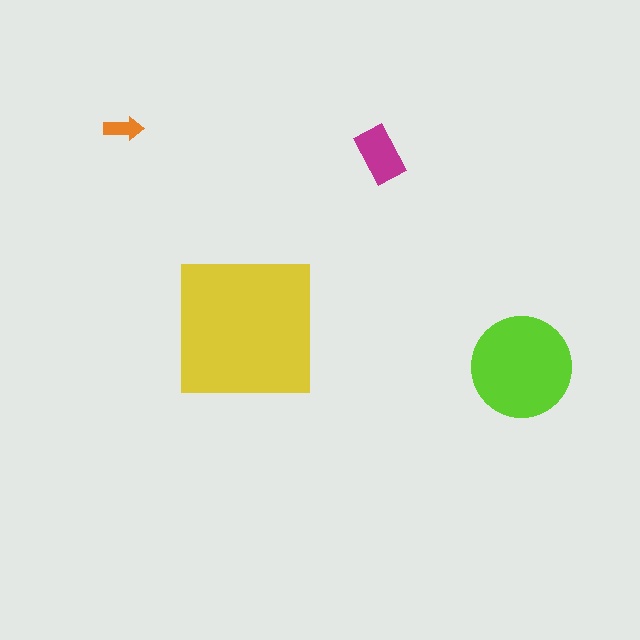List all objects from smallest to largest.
The orange arrow, the magenta rectangle, the lime circle, the yellow square.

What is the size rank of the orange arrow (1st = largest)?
4th.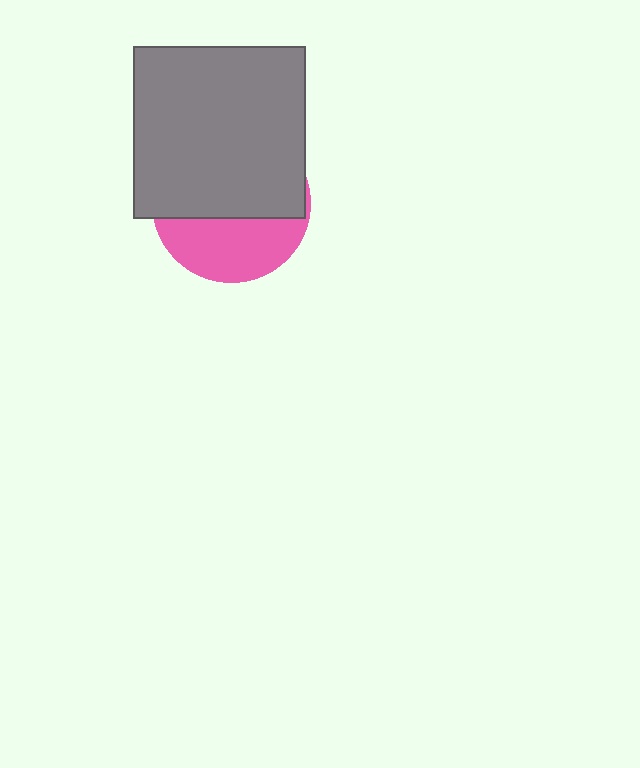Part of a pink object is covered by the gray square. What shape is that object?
It is a circle.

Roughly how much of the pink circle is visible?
A small part of it is visible (roughly 38%).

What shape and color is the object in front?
The object in front is a gray square.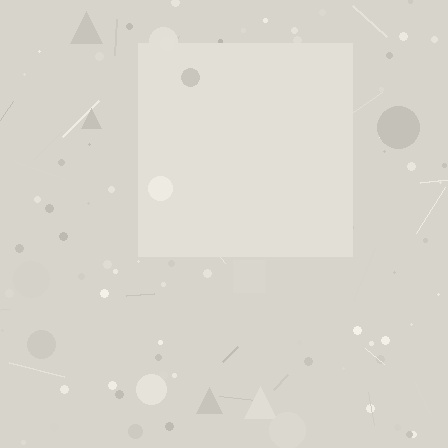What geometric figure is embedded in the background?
A square is embedded in the background.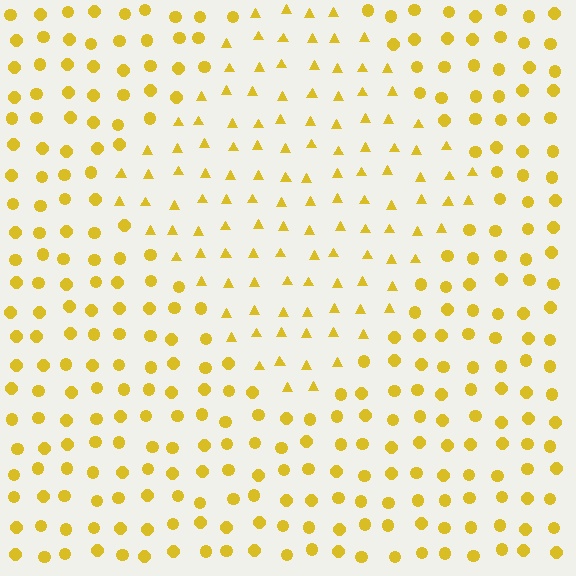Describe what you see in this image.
The image is filled with small yellow elements arranged in a uniform grid. A diamond-shaped region contains triangles, while the surrounding area contains circles. The boundary is defined purely by the change in element shape.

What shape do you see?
I see a diamond.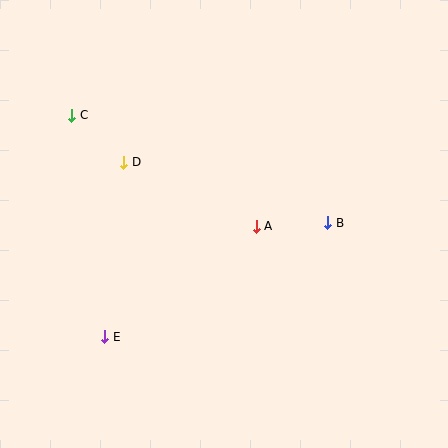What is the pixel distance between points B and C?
The distance between B and C is 278 pixels.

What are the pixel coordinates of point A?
Point A is at (256, 226).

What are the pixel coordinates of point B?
Point B is at (328, 223).